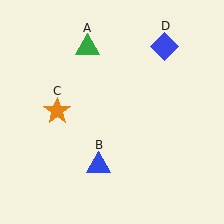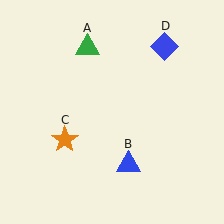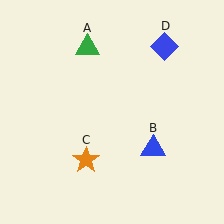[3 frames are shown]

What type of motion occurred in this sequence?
The blue triangle (object B), orange star (object C) rotated counterclockwise around the center of the scene.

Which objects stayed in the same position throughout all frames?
Green triangle (object A) and blue diamond (object D) remained stationary.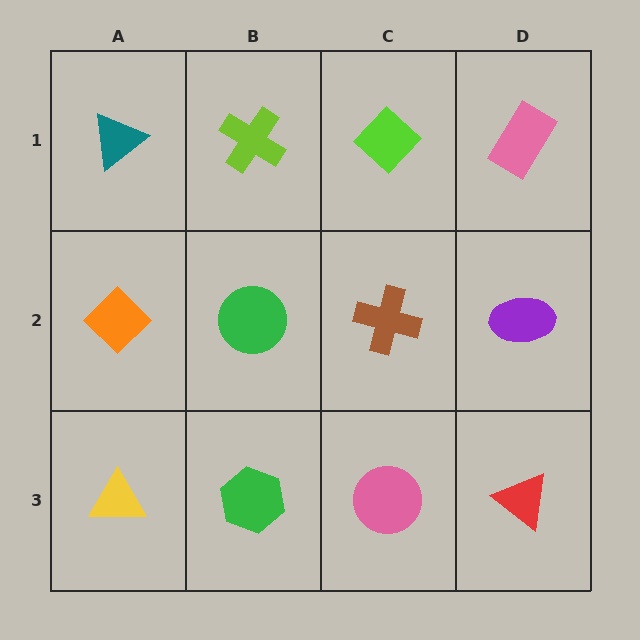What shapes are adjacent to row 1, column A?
An orange diamond (row 2, column A), a lime cross (row 1, column B).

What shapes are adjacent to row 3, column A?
An orange diamond (row 2, column A), a green hexagon (row 3, column B).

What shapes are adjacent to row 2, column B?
A lime cross (row 1, column B), a green hexagon (row 3, column B), an orange diamond (row 2, column A), a brown cross (row 2, column C).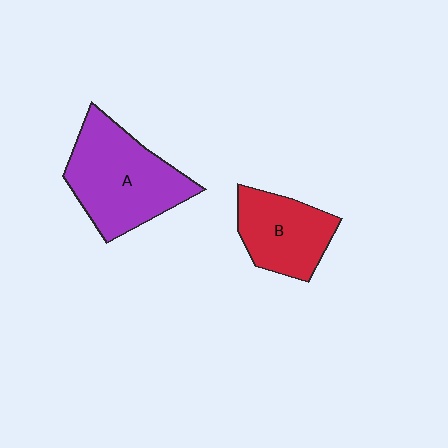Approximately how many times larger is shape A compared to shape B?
Approximately 1.5 times.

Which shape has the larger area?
Shape A (purple).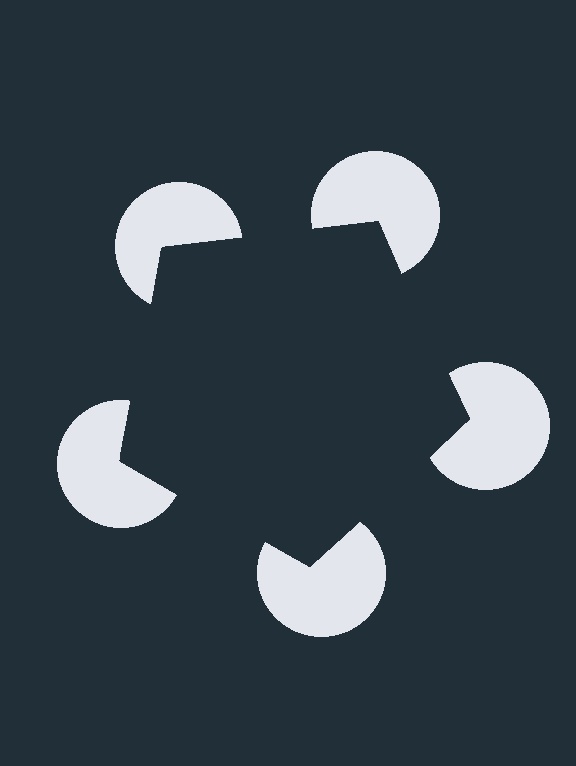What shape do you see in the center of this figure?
An illusory pentagon — its edges are inferred from the aligned wedge cuts in the pac-man discs, not physically drawn.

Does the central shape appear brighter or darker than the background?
It typically appears slightly darker than the background, even though no actual brightness change is drawn.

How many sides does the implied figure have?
5 sides.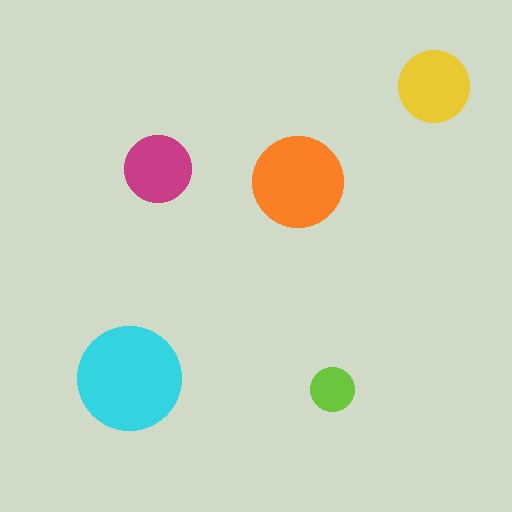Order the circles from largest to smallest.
the cyan one, the orange one, the yellow one, the magenta one, the lime one.